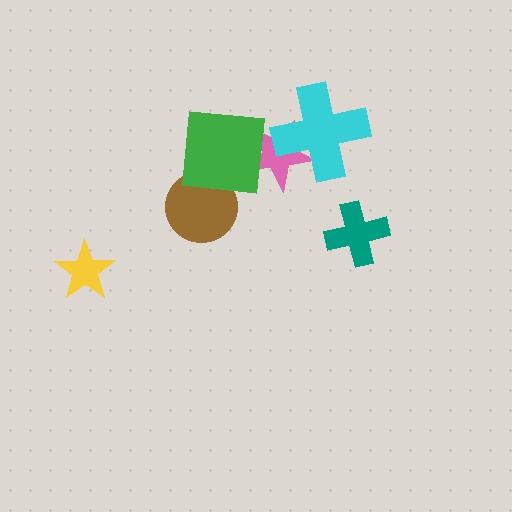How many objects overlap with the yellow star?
0 objects overlap with the yellow star.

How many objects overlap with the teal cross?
0 objects overlap with the teal cross.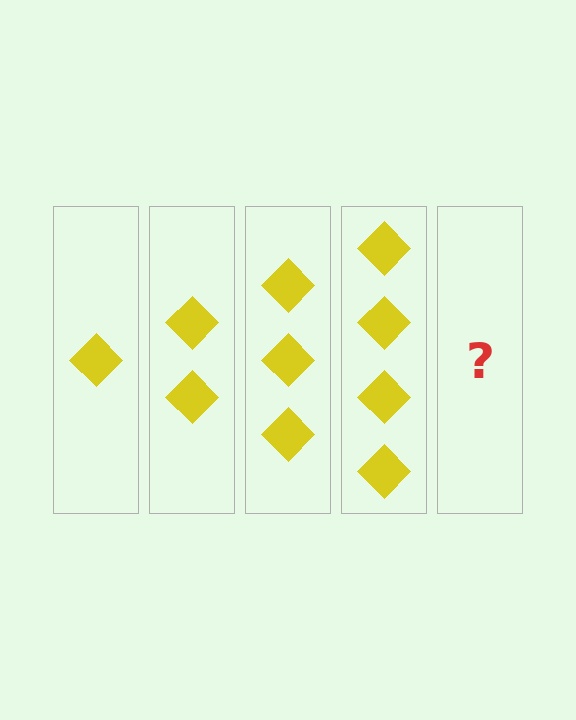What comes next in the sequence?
The next element should be 5 diamonds.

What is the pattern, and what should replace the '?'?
The pattern is that each step adds one more diamond. The '?' should be 5 diamonds.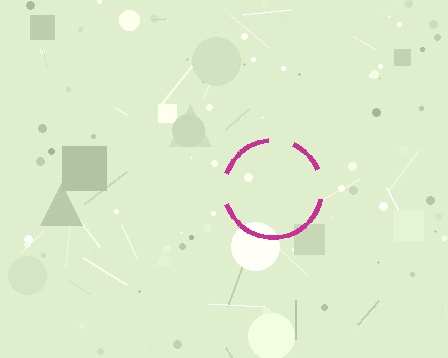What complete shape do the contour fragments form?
The contour fragments form a circle.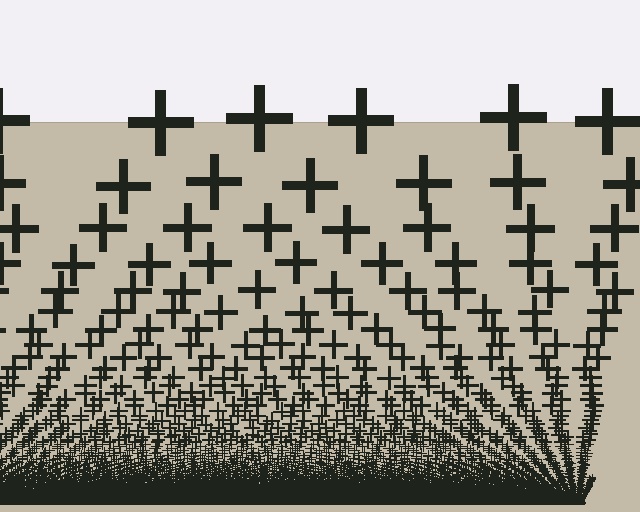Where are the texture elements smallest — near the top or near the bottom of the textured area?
Near the bottom.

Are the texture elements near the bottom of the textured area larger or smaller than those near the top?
Smaller. The gradient is inverted — elements near the bottom are smaller and denser.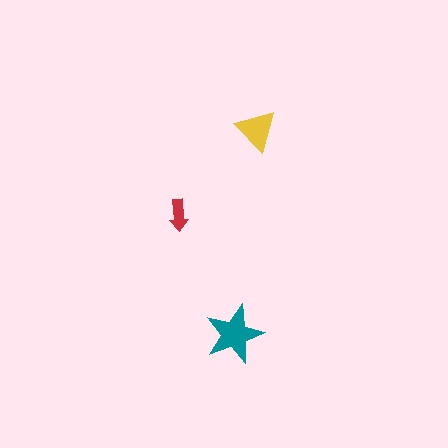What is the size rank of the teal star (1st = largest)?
1st.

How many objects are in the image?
There are 3 objects in the image.